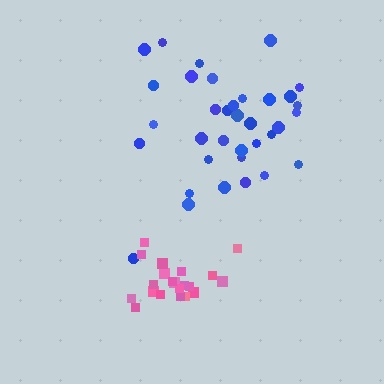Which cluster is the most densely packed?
Pink.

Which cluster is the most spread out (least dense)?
Blue.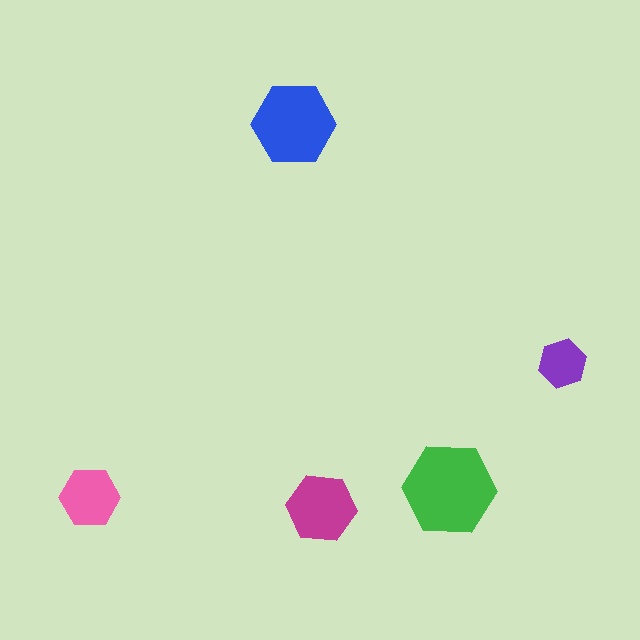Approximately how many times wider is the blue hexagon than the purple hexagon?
About 1.5 times wider.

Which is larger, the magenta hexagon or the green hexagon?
The green one.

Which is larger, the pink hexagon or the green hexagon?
The green one.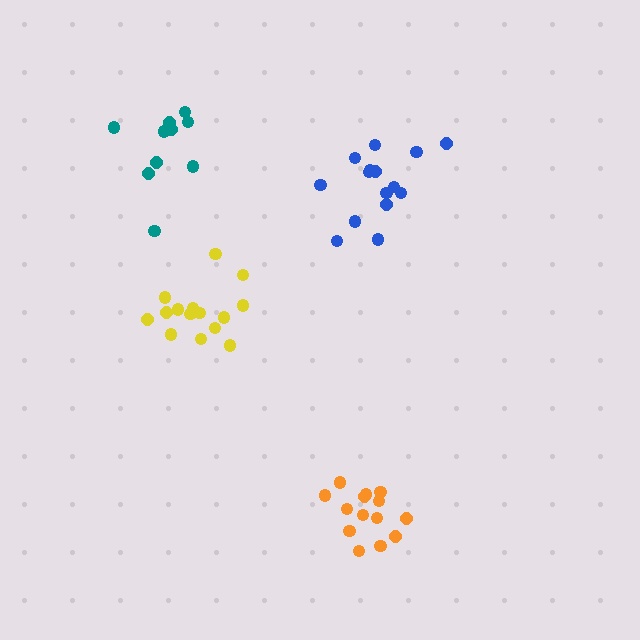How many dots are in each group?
Group 1: 15 dots, Group 2: 15 dots, Group 3: 10 dots, Group 4: 14 dots (54 total).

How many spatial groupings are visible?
There are 4 spatial groupings.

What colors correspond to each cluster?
The clusters are colored: blue, yellow, teal, orange.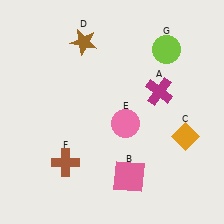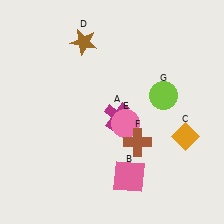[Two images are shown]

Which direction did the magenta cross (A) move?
The magenta cross (A) moved left.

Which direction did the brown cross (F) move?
The brown cross (F) moved right.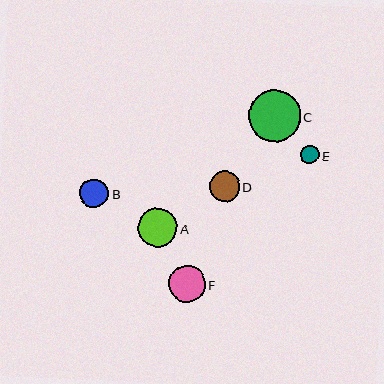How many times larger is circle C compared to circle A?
Circle C is approximately 1.3 times the size of circle A.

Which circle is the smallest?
Circle E is the smallest with a size of approximately 18 pixels.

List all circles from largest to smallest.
From largest to smallest: C, A, F, D, B, E.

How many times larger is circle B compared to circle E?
Circle B is approximately 1.6 times the size of circle E.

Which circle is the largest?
Circle C is the largest with a size of approximately 52 pixels.